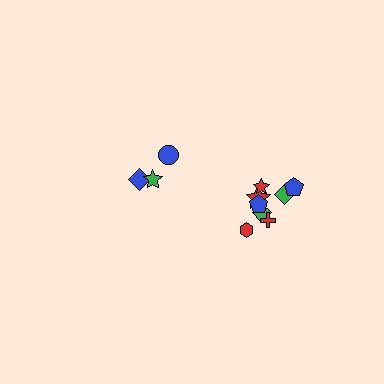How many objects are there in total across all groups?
There are 11 objects.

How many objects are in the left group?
There are 3 objects.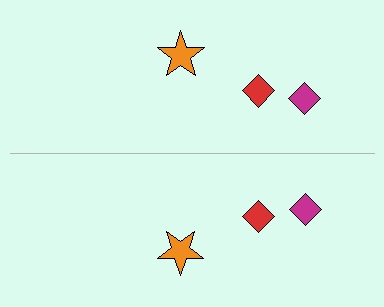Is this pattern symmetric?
Yes, this pattern has bilateral (reflection) symmetry.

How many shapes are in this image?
There are 6 shapes in this image.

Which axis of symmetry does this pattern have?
The pattern has a horizontal axis of symmetry running through the center of the image.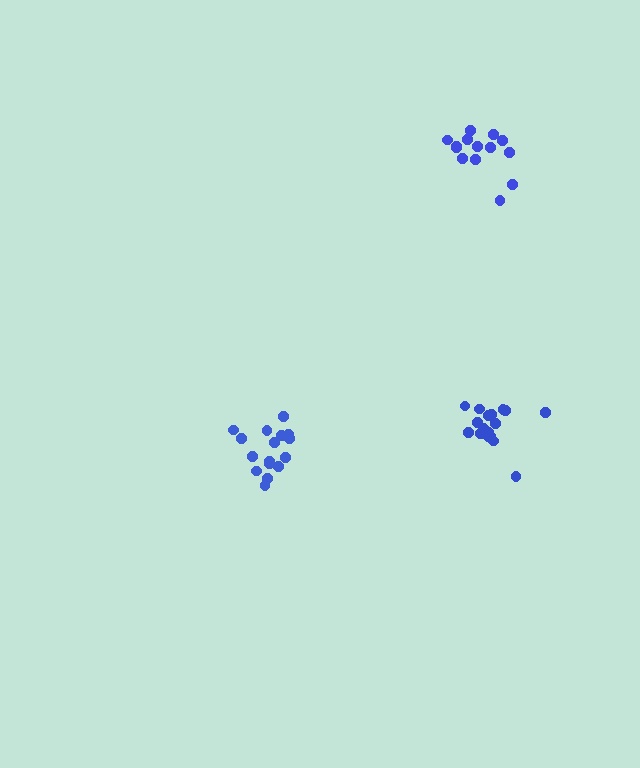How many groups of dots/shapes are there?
There are 3 groups.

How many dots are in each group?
Group 1: 16 dots, Group 2: 14 dots, Group 3: 17 dots (47 total).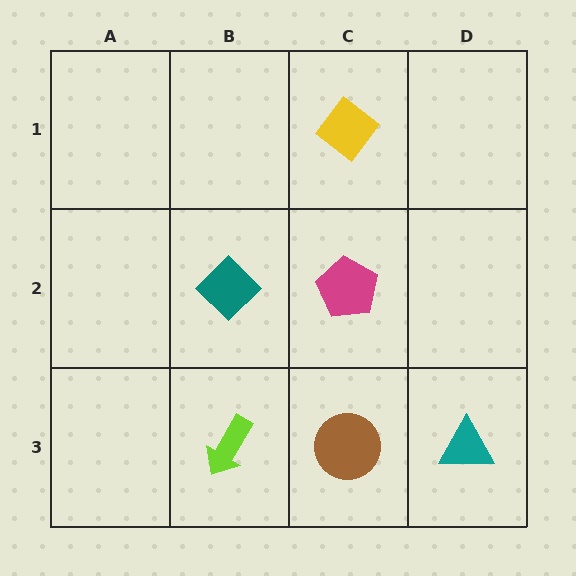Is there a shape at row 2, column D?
No, that cell is empty.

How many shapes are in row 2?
2 shapes.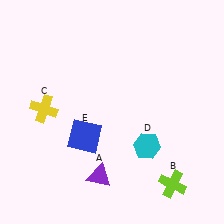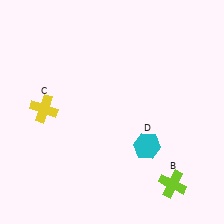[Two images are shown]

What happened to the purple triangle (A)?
The purple triangle (A) was removed in Image 2. It was in the bottom-left area of Image 1.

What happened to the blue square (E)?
The blue square (E) was removed in Image 2. It was in the bottom-left area of Image 1.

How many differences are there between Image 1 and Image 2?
There are 2 differences between the two images.